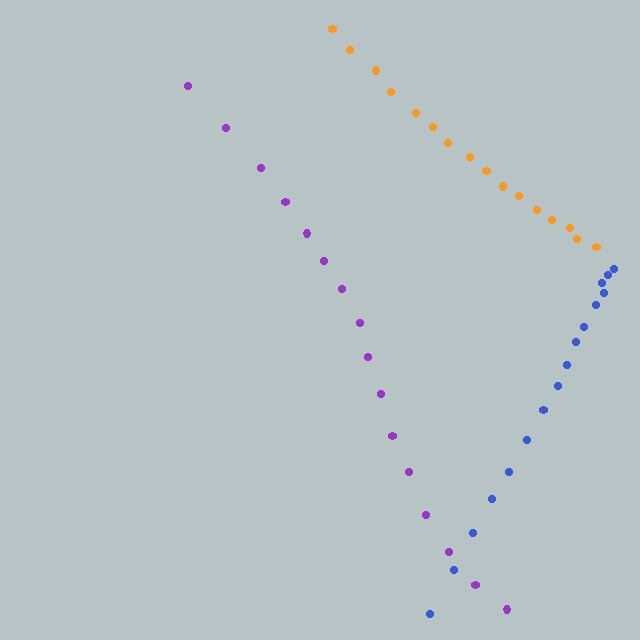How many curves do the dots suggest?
There are 3 distinct paths.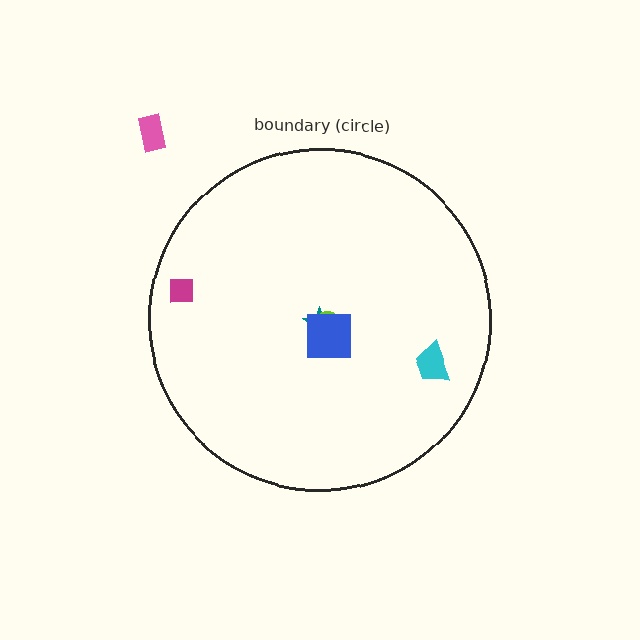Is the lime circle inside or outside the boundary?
Inside.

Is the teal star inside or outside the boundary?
Inside.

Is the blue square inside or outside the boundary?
Inside.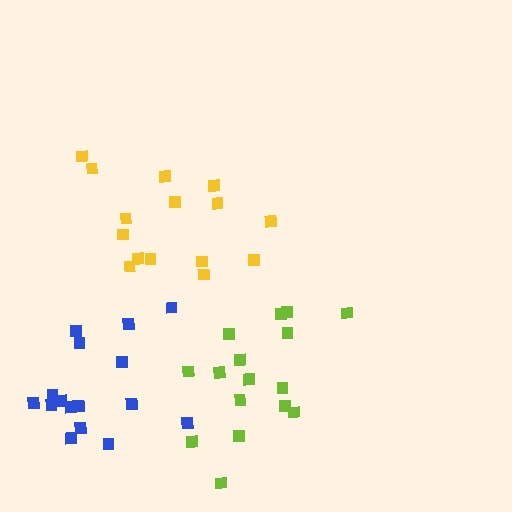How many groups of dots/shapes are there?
There are 3 groups.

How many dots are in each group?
Group 1: 16 dots, Group 2: 16 dots, Group 3: 15 dots (47 total).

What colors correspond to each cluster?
The clusters are colored: blue, lime, yellow.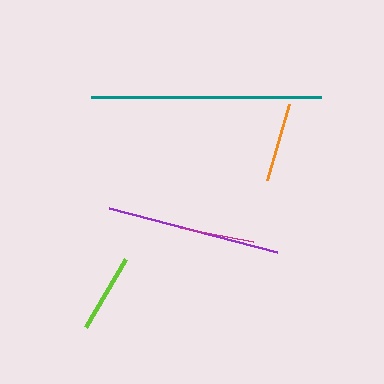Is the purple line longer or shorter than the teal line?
The teal line is longer than the purple line.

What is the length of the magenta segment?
The magenta segment is approximately 75 pixels long.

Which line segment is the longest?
The teal line is the longest at approximately 230 pixels.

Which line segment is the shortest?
The magenta line is the shortest at approximately 75 pixels.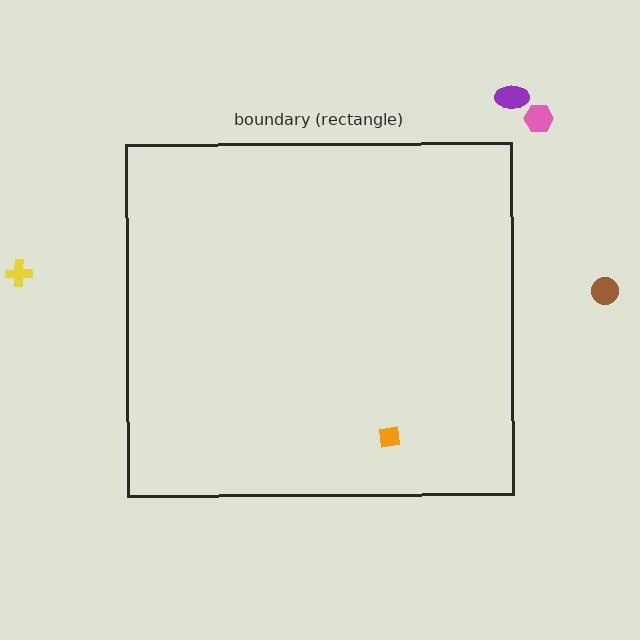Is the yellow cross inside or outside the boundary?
Outside.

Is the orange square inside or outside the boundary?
Inside.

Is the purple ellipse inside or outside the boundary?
Outside.